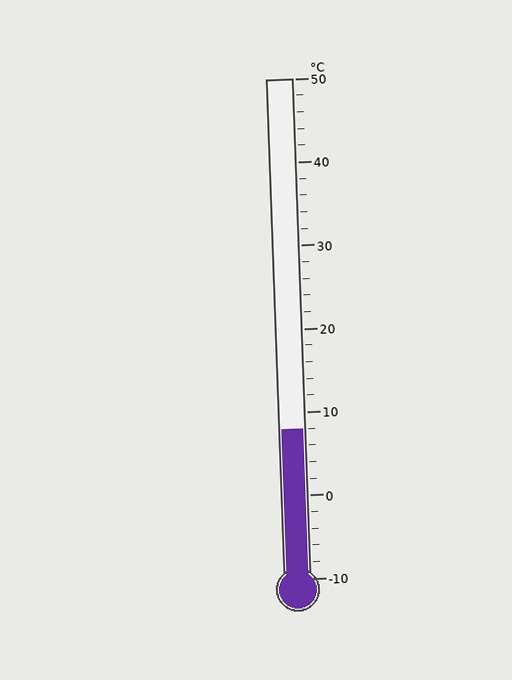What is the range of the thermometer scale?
The thermometer scale ranges from -10°C to 50°C.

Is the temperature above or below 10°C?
The temperature is below 10°C.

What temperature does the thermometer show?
The thermometer shows approximately 8°C.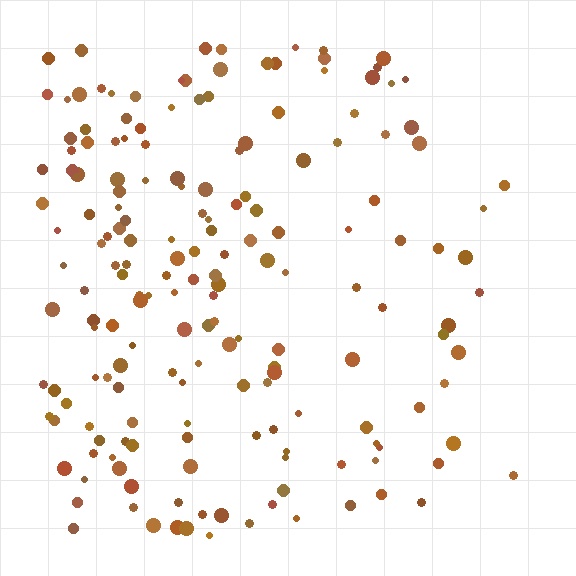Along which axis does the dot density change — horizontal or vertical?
Horizontal.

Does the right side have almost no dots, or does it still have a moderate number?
Still a moderate number, just noticeably fewer than the left.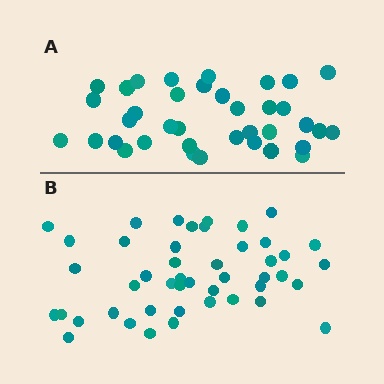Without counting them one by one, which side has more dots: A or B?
Region B (the bottom region) has more dots.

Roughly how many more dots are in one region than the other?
Region B has roughly 8 or so more dots than region A.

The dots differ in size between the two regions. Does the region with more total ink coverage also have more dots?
No. Region A has more total ink coverage because its dots are larger, but region B actually contains more individual dots. Total area can be misleading — the number of items is what matters here.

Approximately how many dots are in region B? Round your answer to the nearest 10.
About 50 dots. (The exact count is 46, which rounds to 50.)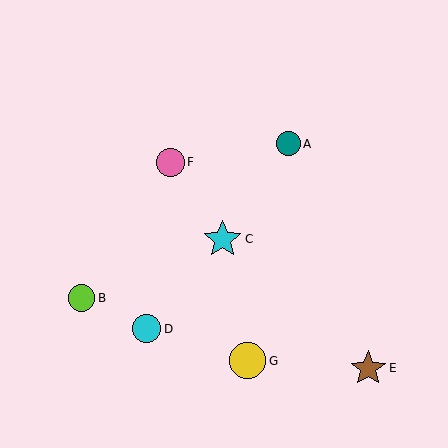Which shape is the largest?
The cyan star (labeled C) is the largest.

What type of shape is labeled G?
Shape G is a yellow circle.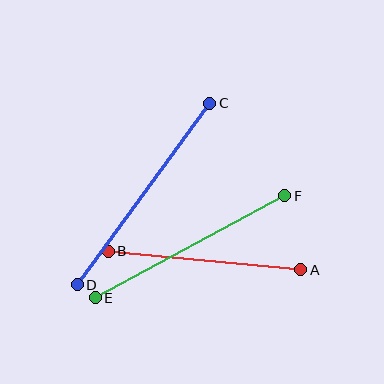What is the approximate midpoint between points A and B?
The midpoint is at approximately (205, 261) pixels.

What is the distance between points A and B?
The distance is approximately 193 pixels.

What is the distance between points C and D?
The distance is approximately 224 pixels.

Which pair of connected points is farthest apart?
Points C and D are farthest apart.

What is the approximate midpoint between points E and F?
The midpoint is at approximately (190, 247) pixels.